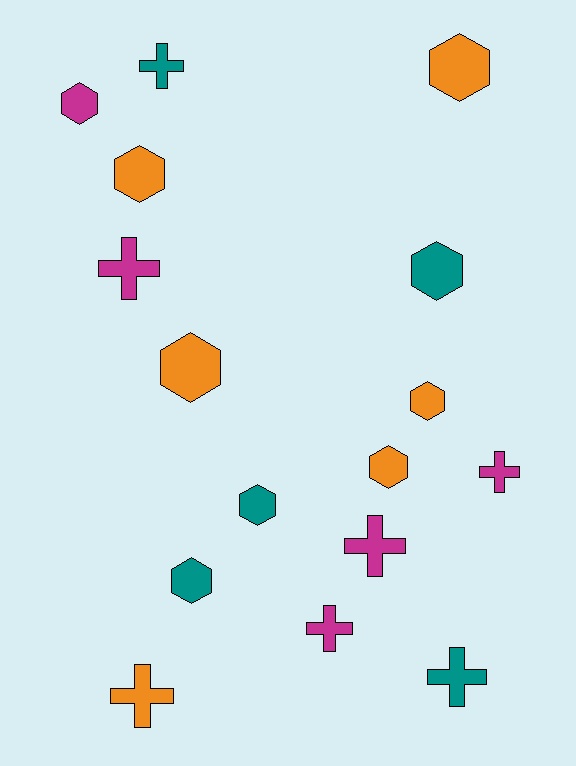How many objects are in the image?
There are 16 objects.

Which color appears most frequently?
Orange, with 6 objects.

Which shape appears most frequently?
Hexagon, with 9 objects.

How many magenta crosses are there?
There are 4 magenta crosses.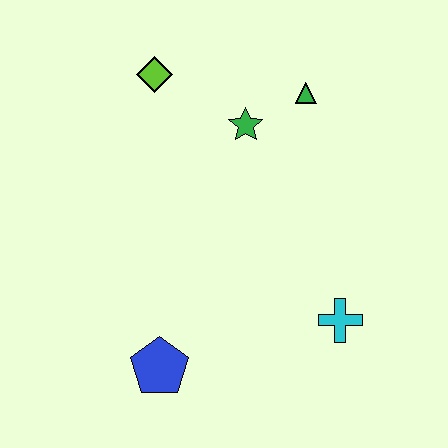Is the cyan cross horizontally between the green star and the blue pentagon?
No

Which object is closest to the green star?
The green triangle is closest to the green star.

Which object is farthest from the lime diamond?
The cyan cross is farthest from the lime diamond.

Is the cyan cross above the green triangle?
No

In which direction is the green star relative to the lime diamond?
The green star is to the right of the lime diamond.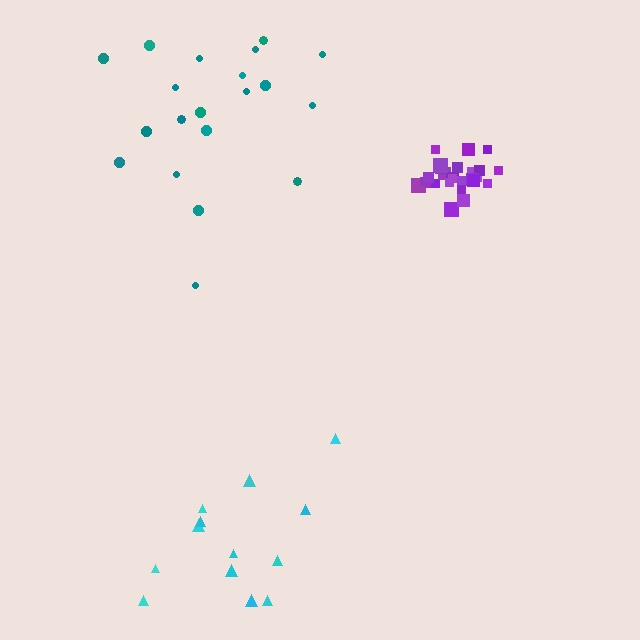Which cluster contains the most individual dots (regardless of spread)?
Purple (26).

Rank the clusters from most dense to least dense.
purple, teal, cyan.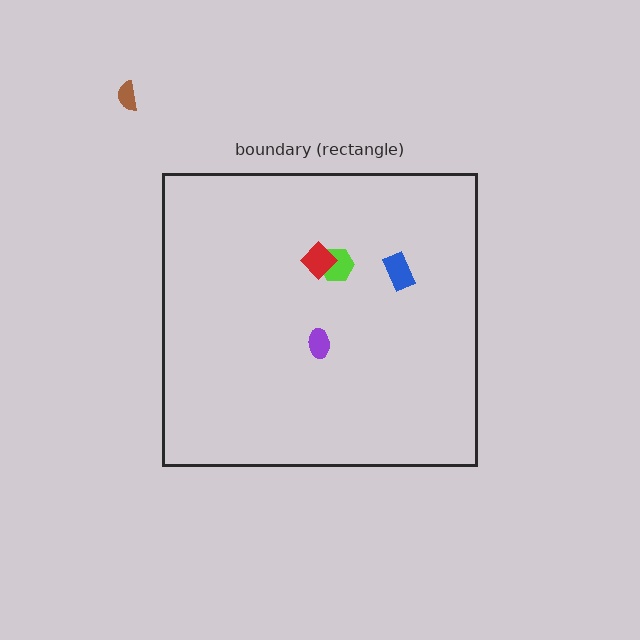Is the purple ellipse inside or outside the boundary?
Inside.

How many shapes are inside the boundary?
4 inside, 1 outside.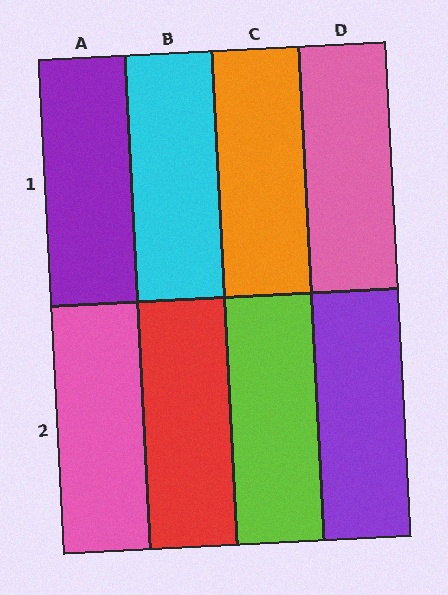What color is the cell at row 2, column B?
Red.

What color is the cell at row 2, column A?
Pink.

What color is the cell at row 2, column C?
Lime.